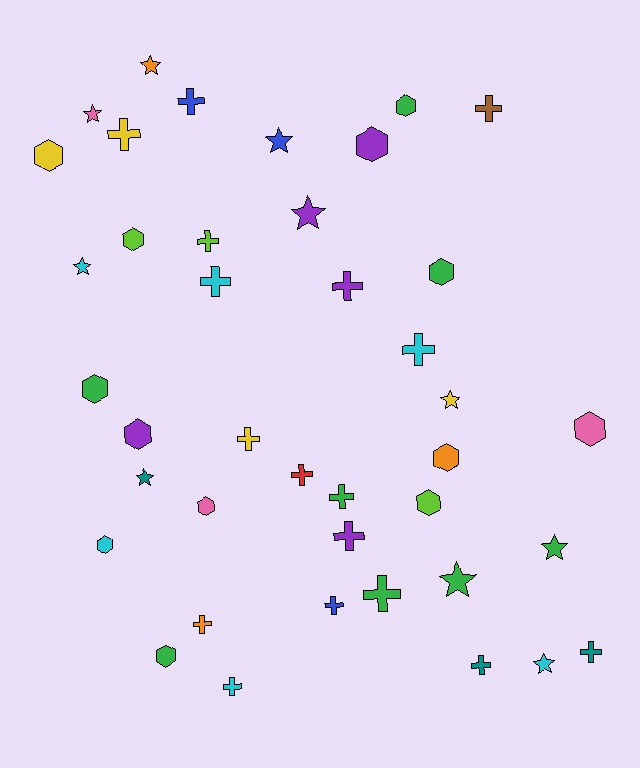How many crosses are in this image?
There are 17 crosses.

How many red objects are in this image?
There is 1 red object.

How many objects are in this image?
There are 40 objects.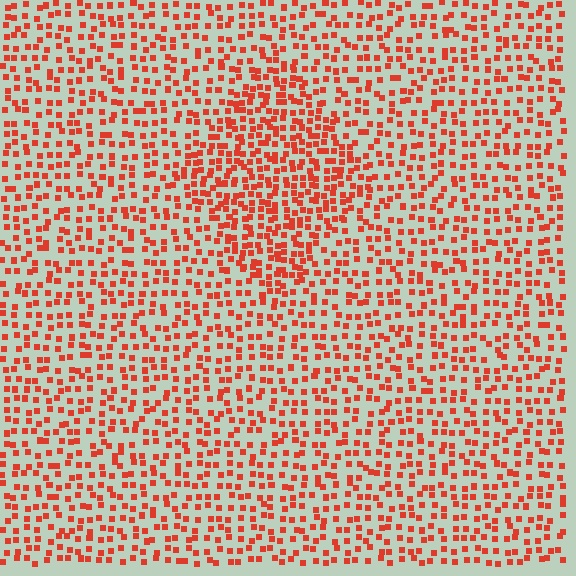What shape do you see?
I see a diamond.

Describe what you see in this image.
The image contains small red elements arranged at two different densities. A diamond-shaped region is visible where the elements are more densely packed than the surrounding area.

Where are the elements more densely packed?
The elements are more densely packed inside the diamond boundary.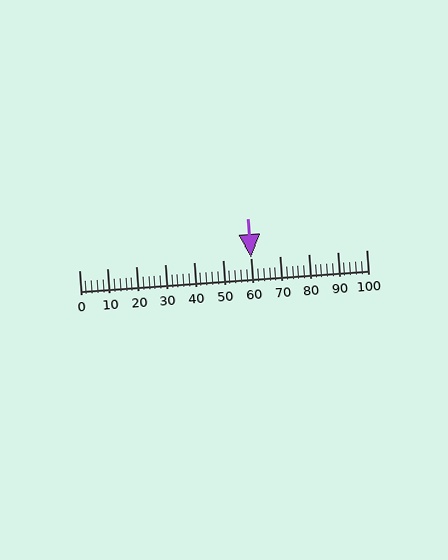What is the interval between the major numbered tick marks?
The major tick marks are spaced 10 units apart.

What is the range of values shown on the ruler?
The ruler shows values from 0 to 100.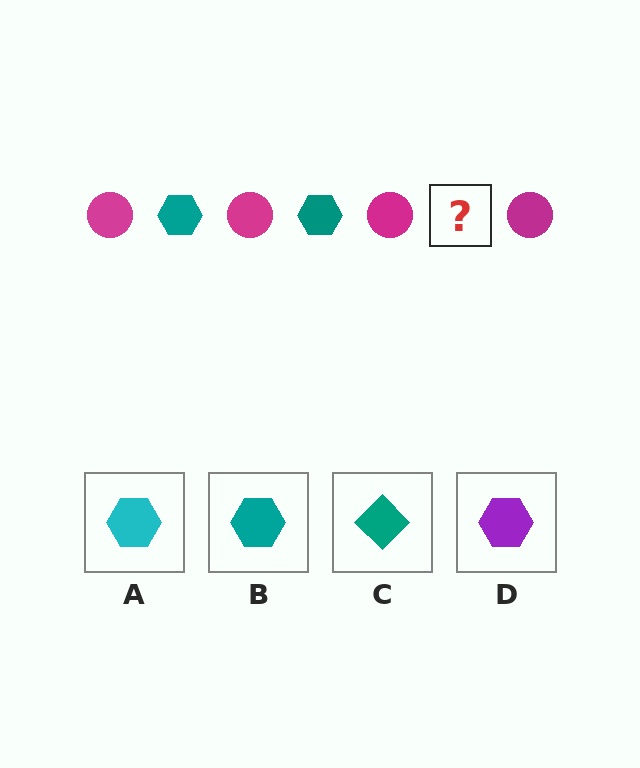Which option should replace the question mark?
Option B.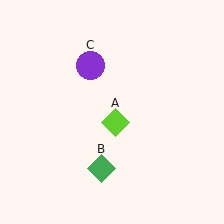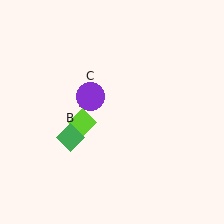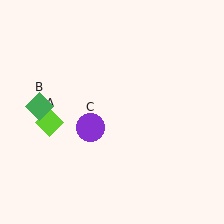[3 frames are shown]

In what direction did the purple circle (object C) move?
The purple circle (object C) moved down.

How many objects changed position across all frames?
3 objects changed position: lime diamond (object A), green diamond (object B), purple circle (object C).